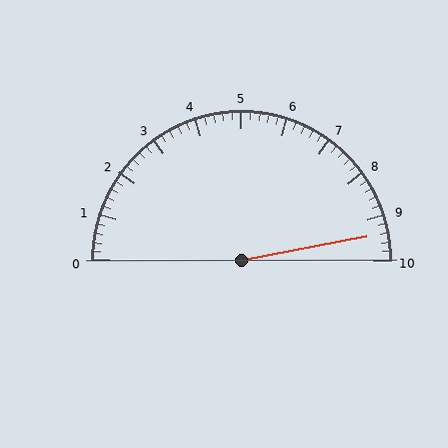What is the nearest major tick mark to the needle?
The nearest major tick mark is 9.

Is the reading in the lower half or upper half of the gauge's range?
The reading is in the upper half of the range (0 to 10).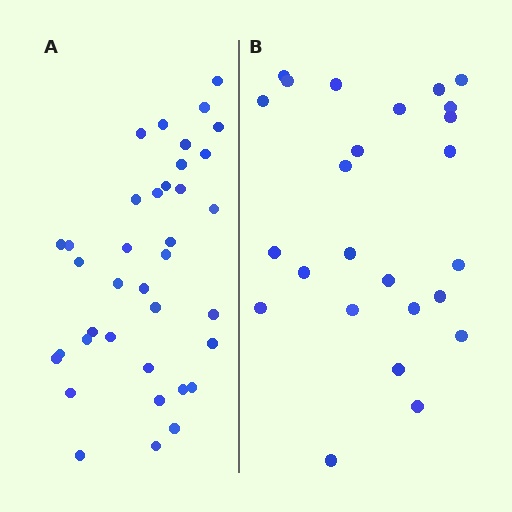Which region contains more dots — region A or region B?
Region A (the left region) has more dots.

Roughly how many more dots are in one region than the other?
Region A has roughly 12 or so more dots than region B.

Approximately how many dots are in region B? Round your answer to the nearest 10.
About 20 dots. (The exact count is 25, which rounds to 20.)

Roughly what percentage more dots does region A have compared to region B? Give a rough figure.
About 50% more.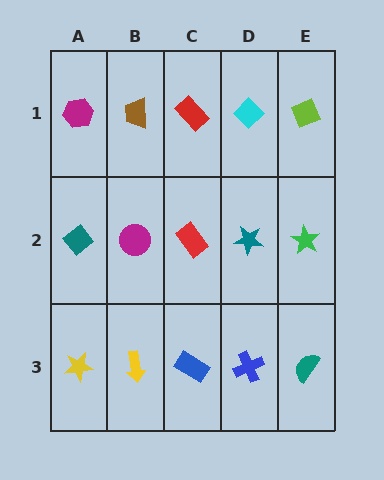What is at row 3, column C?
A blue rectangle.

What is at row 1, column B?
A brown trapezoid.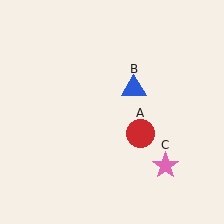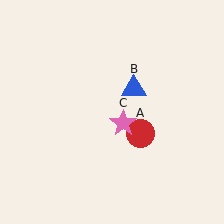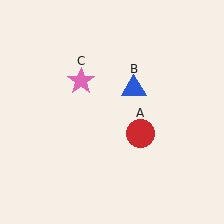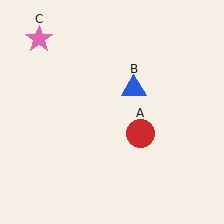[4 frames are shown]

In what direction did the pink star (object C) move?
The pink star (object C) moved up and to the left.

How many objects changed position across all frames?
1 object changed position: pink star (object C).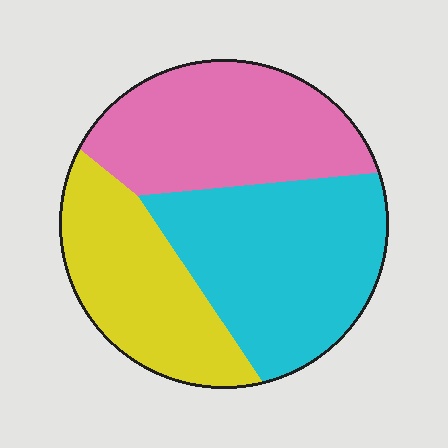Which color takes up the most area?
Cyan, at roughly 40%.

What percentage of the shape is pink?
Pink takes up about one third (1/3) of the shape.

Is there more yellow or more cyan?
Cyan.